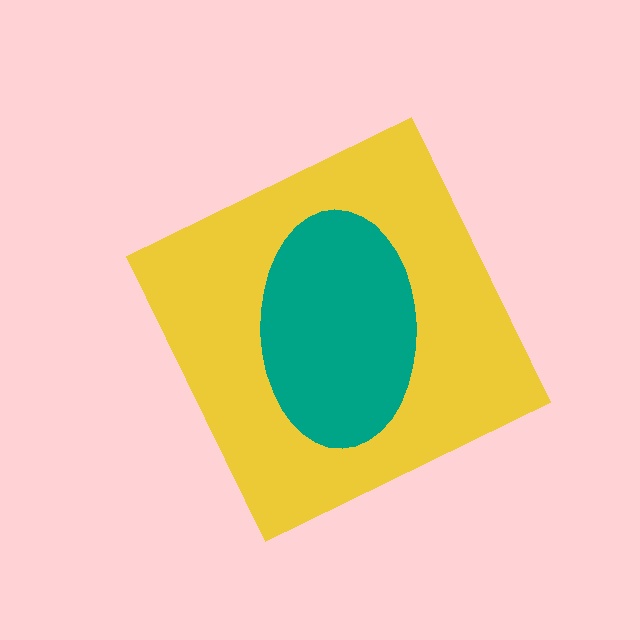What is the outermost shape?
The yellow diamond.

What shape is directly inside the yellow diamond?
The teal ellipse.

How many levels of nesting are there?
2.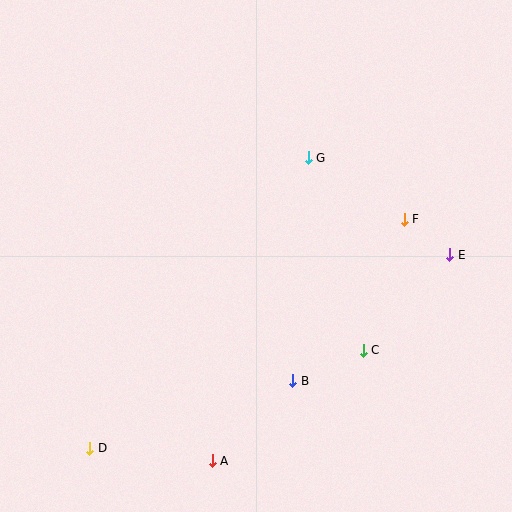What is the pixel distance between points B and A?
The distance between B and A is 114 pixels.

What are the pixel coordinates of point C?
Point C is at (363, 350).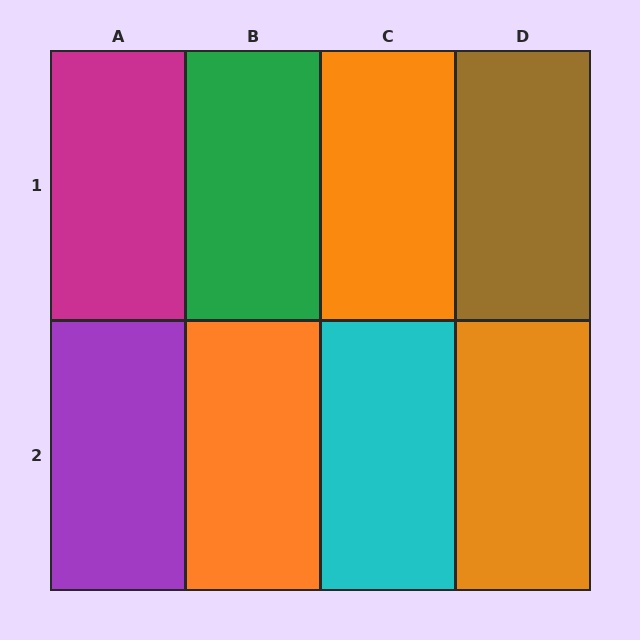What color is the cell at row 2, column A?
Purple.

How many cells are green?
1 cell is green.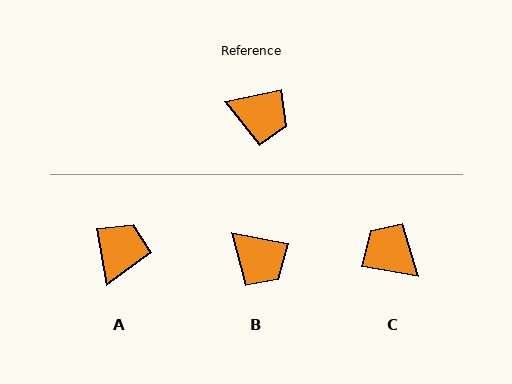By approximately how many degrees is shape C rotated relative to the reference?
Approximately 158 degrees counter-clockwise.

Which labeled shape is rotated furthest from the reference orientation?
C, about 158 degrees away.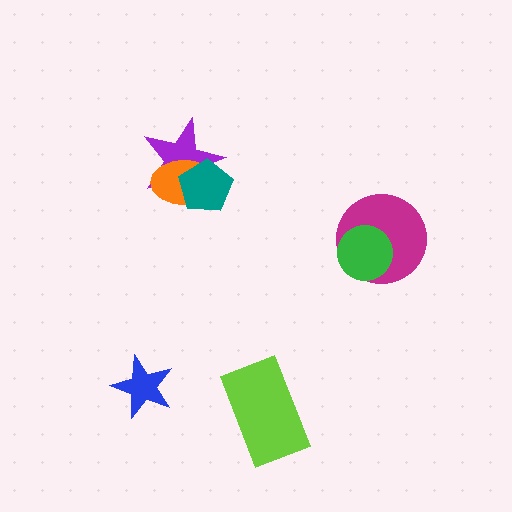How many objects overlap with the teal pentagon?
2 objects overlap with the teal pentagon.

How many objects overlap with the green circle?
1 object overlaps with the green circle.